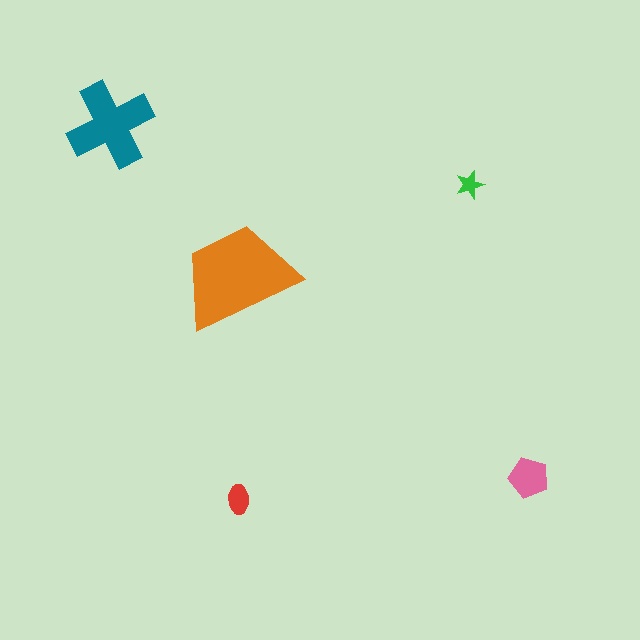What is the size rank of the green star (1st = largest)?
5th.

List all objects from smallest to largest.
The green star, the red ellipse, the pink pentagon, the teal cross, the orange trapezoid.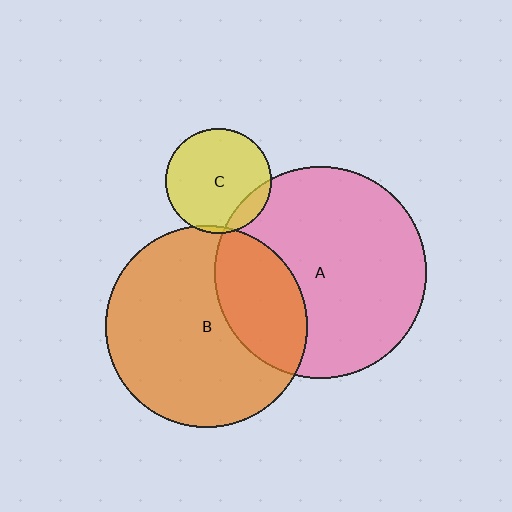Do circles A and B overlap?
Yes.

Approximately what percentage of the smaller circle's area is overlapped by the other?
Approximately 30%.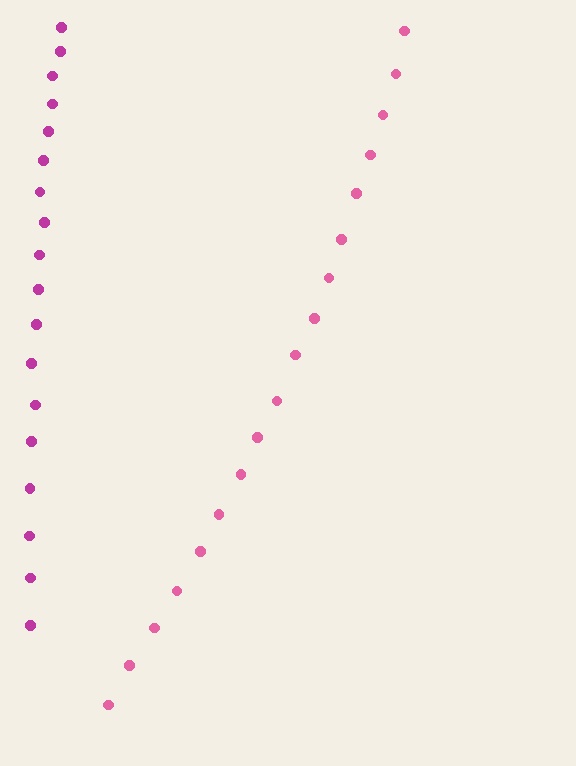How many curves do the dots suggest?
There are 2 distinct paths.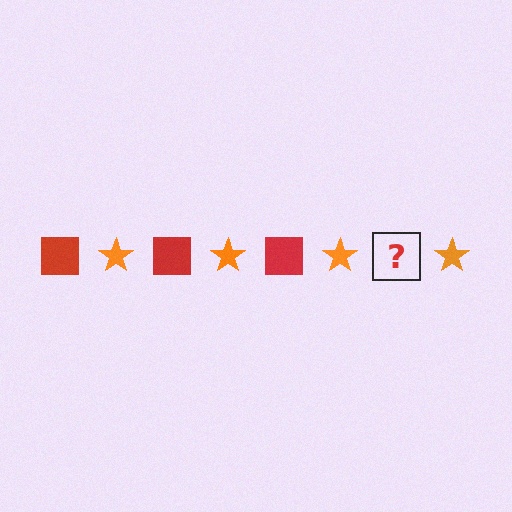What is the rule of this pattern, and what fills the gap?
The rule is that the pattern alternates between red square and orange star. The gap should be filled with a red square.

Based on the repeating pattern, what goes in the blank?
The blank should be a red square.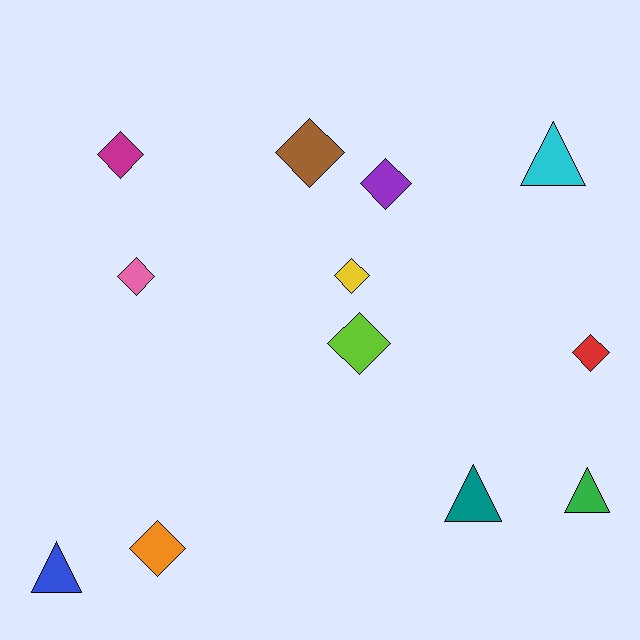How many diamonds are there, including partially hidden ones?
There are 8 diamonds.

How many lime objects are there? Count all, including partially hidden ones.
There is 1 lime object.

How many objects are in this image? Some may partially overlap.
There are 12 objects.